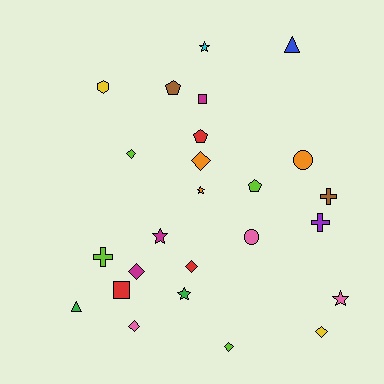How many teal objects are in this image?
There are no teal objects.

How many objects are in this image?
There are 25 objects.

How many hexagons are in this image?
There is 1 hexagon.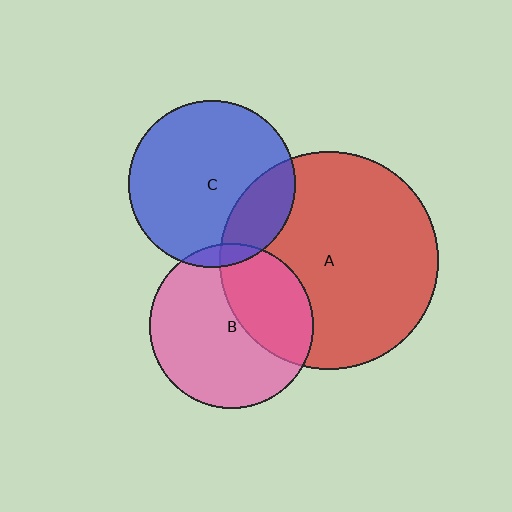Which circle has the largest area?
Circle A (red).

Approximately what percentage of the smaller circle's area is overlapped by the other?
Approximately 20%.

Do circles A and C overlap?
Yes.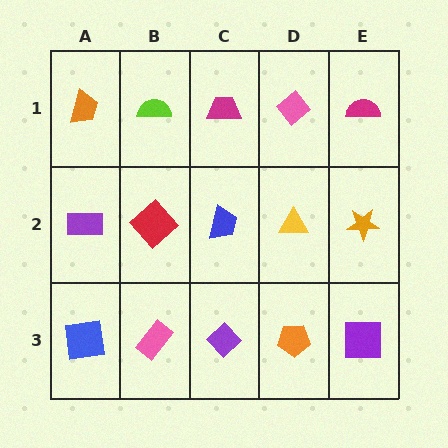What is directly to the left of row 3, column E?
An orange pentagon.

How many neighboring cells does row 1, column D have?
3.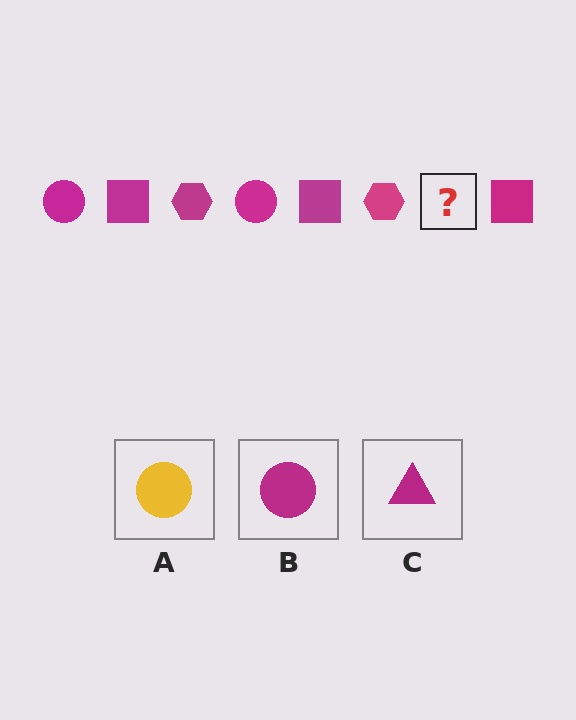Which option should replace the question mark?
Option B.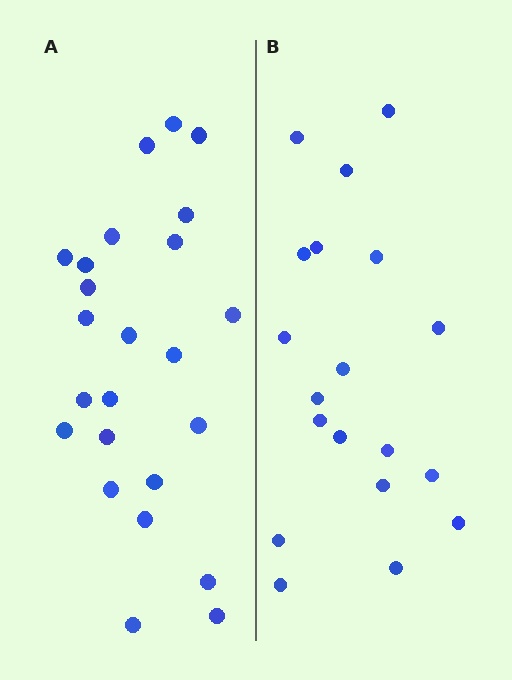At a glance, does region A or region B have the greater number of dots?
Region A (the left region) has more dots.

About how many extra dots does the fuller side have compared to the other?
Region A has about 5 more dots than region B.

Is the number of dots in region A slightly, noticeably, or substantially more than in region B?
Region A has noticeably more, but not dramatically so. The ratio is roughly 1.3 to 1.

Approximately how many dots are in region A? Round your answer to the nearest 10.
About 20 dots. (The exact count is 24, which rounds to 20.)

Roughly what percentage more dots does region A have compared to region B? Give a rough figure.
About 25% more.